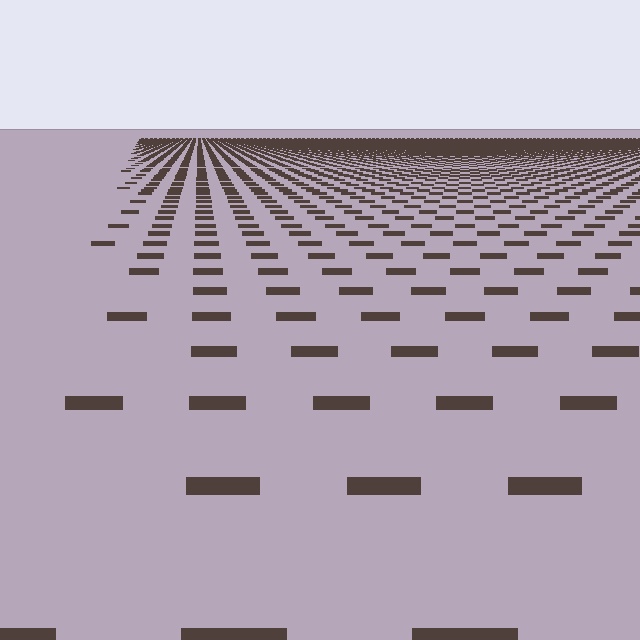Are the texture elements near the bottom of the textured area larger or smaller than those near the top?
Larger. Near the bottom, elements are closer to the viewer and appear at a bigger on-screen size.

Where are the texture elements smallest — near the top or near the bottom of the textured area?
Near the top.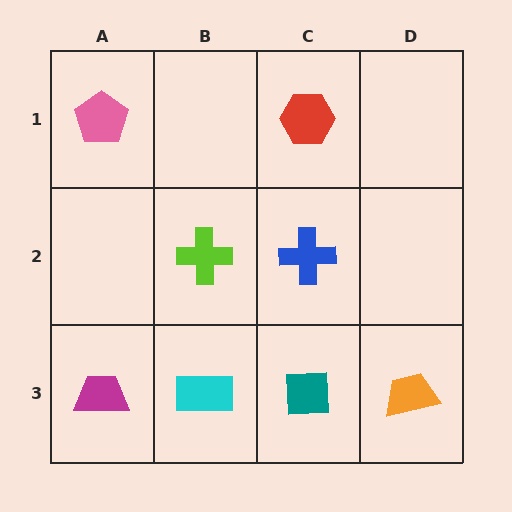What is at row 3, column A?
A magenta trapezoid.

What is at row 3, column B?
A cyan rectangle.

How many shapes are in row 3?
4 shapes.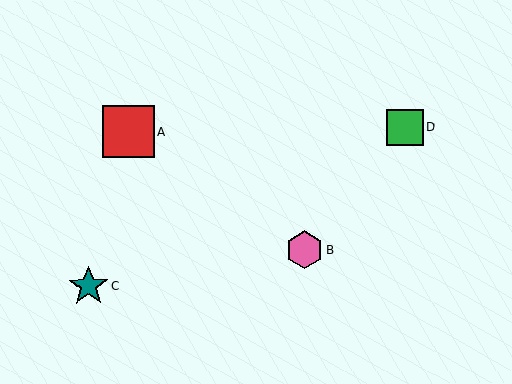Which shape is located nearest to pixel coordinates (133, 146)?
The red square (labeled A) at (128, 132) is nearest to that location.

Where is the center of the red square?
The center of the red square is at (128, 132).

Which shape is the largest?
The red square (labeled A) is the largest.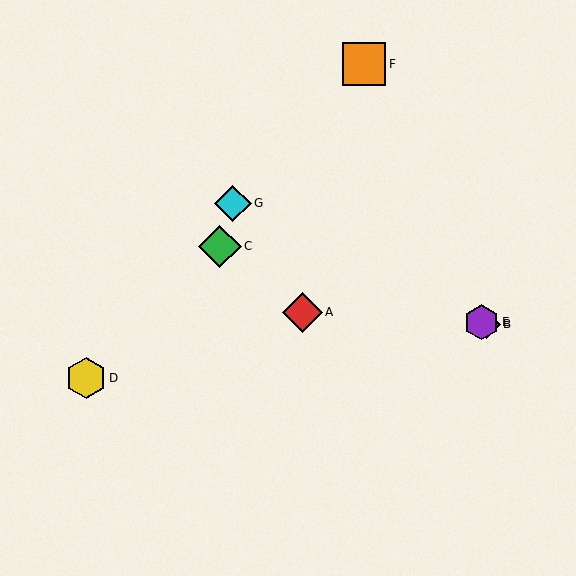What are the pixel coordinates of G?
Object G is at (233, 203).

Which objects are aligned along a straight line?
Objects B, E, G are aligned along a straight line.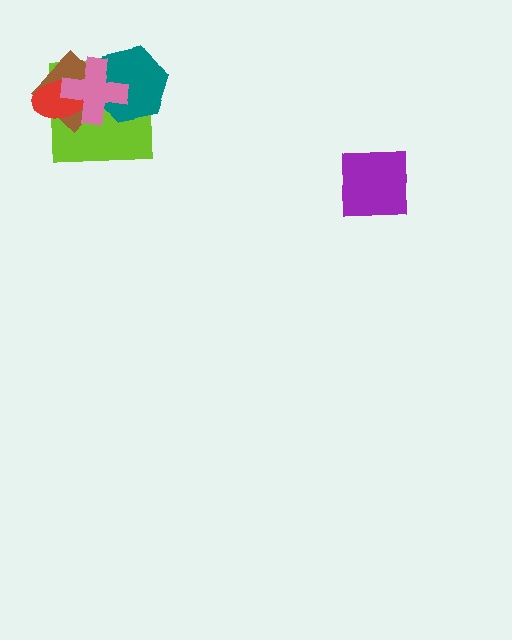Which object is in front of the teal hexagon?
The pink cross is in front of the teal hexagon.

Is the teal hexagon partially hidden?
Yes, it is partially covered by another shape.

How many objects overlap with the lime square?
4 objects overlap with the lime square.